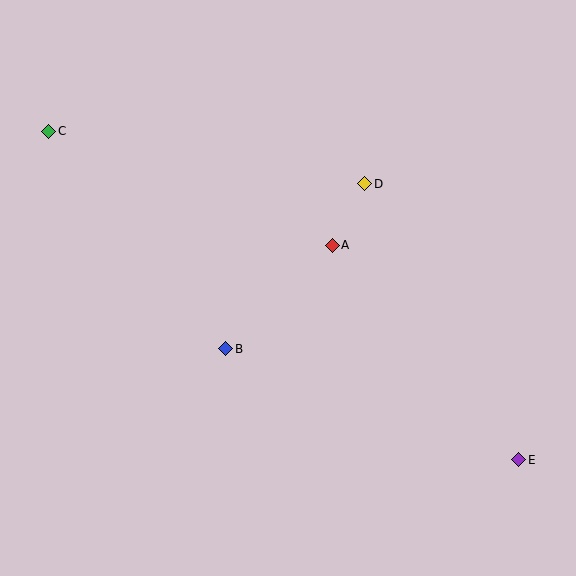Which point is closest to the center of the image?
Point A at (332, 245) is closest to the center.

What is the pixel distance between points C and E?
The distance between C and E is 574 pixels.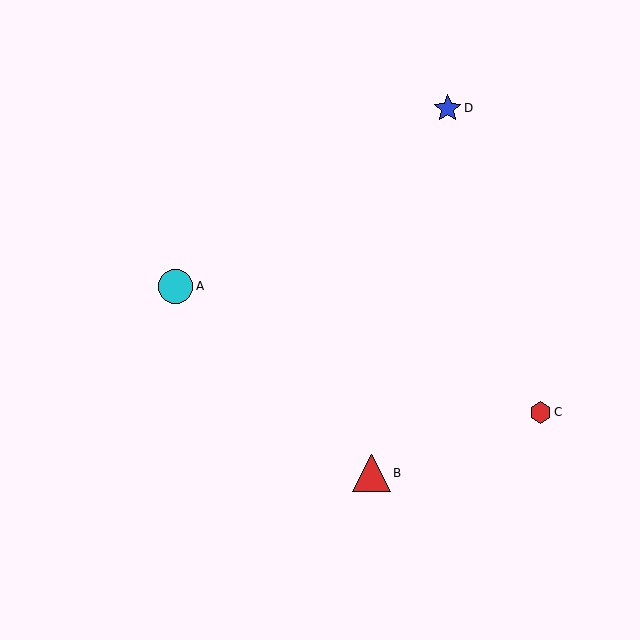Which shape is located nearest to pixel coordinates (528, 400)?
The red hexagon (labeled C) at (541, 412) is nearest to that location.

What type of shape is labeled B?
Shape B is a red triangle.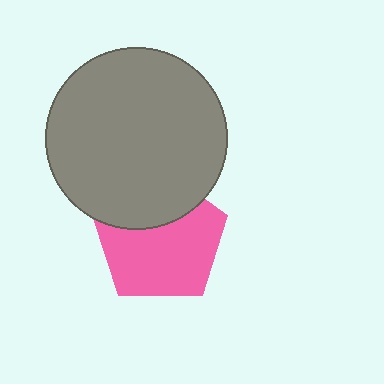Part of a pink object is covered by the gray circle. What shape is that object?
It is a pentagon.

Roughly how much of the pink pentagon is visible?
Most of it is visible (roughly 67%).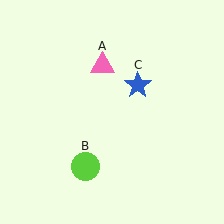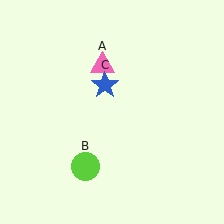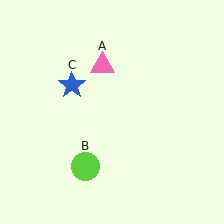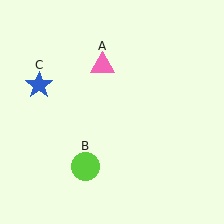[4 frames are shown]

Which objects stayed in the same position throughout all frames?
Pink triangle (object A) and lime circle (object B) remained stationary.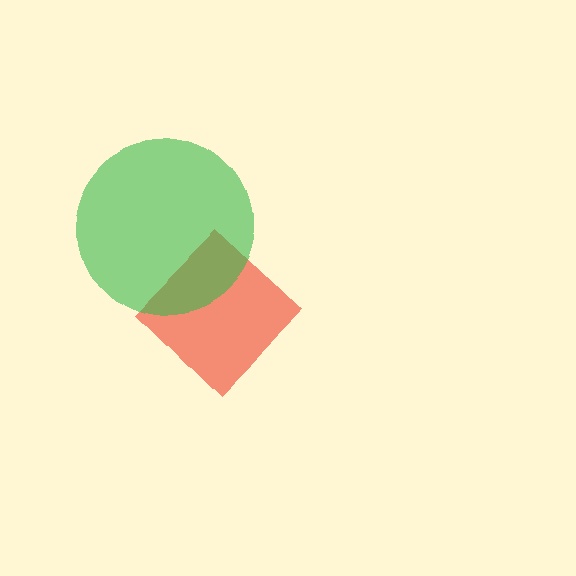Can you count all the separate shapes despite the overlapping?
Yes, there are 2 separate shapes.